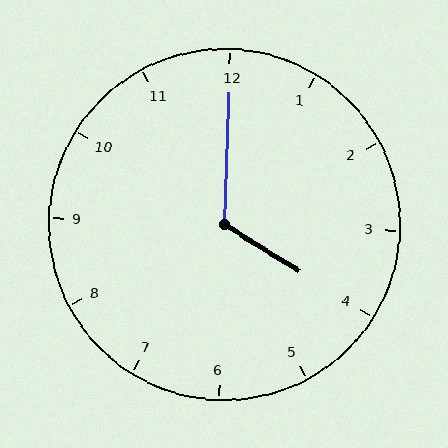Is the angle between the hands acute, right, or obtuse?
It is obtuse.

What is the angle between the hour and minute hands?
Approximately 120 degrees.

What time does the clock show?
4:00.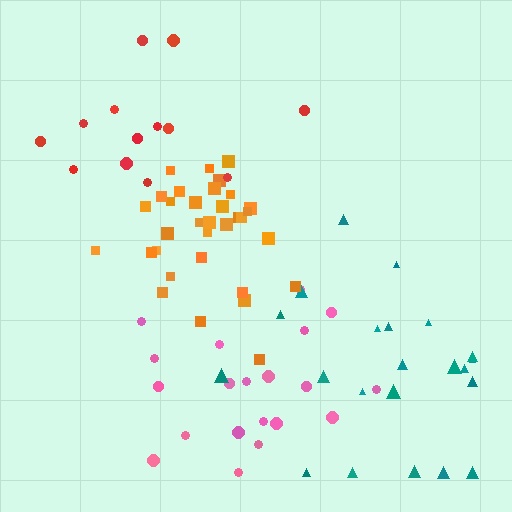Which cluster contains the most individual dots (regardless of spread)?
Orange (33).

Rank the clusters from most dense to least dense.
orange, teal, pink, red.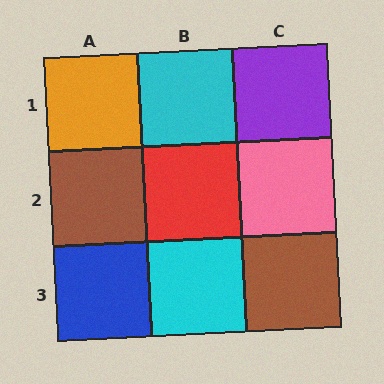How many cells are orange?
1 cell is orange.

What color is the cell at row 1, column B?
Cyan.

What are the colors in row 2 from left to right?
Brown, red, pink.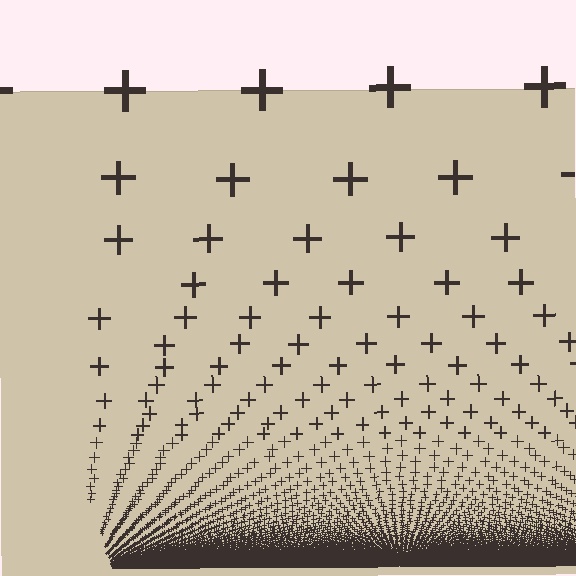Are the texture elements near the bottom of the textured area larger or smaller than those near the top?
Smaller. The gradient is inverted — elements near the bottom are smaller and denser.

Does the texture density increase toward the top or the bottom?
Density increases toward the bottom.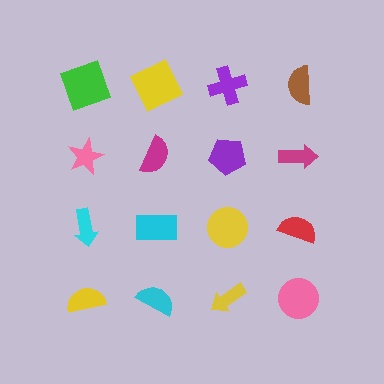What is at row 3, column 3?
A yellow circle.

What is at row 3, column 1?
A cyan arrow.